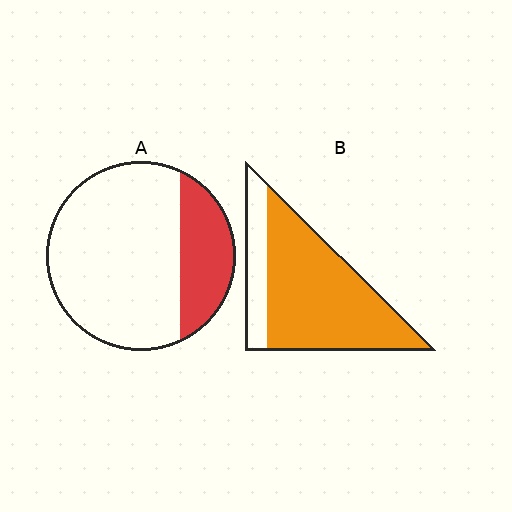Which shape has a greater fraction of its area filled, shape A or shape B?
Shape B.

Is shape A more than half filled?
No.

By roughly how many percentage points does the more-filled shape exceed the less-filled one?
By roughly 55 percentage points (B over A).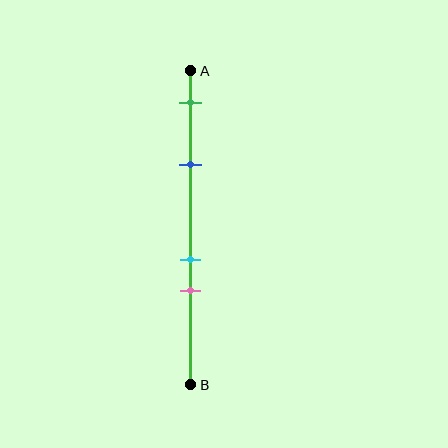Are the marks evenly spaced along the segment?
No, the marks are not evenly spaced.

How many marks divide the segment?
There are 4 marks dividing the segment.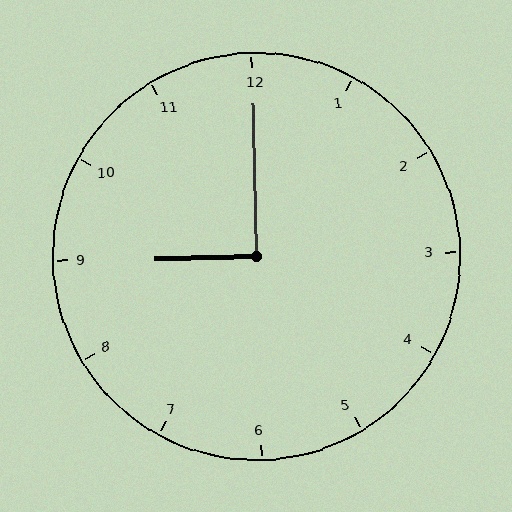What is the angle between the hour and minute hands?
Approximately 90 degrees.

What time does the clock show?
9:00.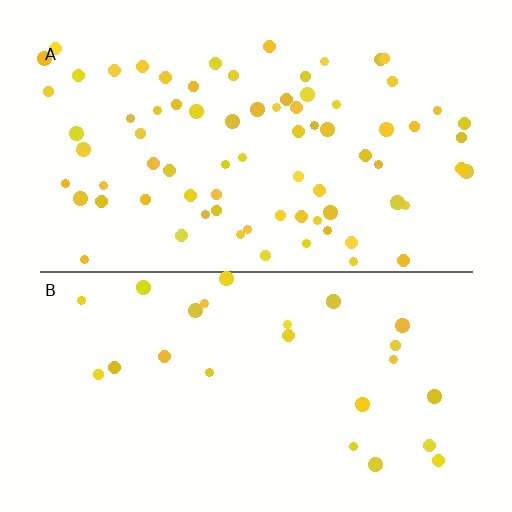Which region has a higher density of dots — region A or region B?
A (the top).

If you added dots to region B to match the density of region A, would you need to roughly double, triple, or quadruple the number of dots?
Approximately triple.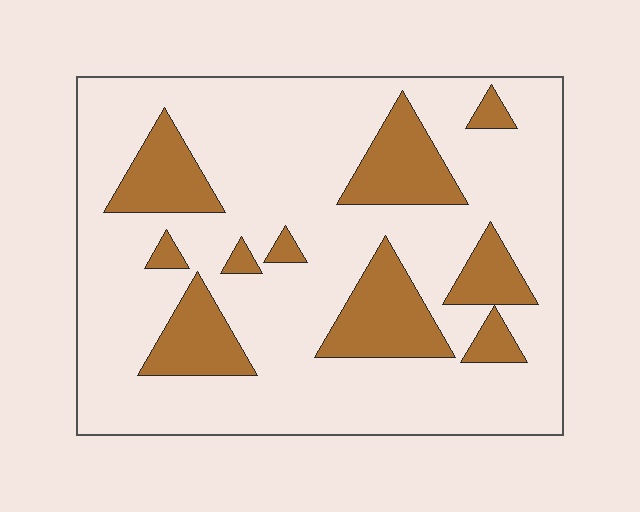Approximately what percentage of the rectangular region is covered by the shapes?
Approximately 20%.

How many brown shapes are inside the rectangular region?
10.